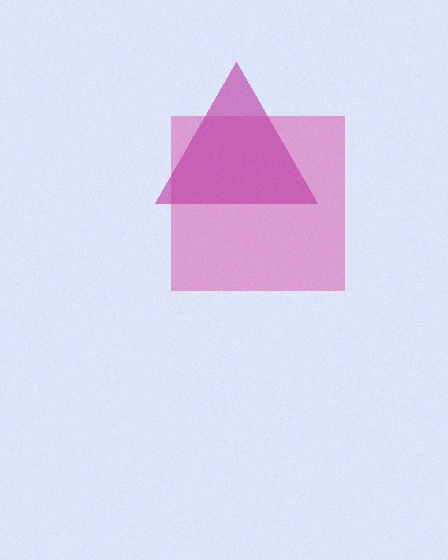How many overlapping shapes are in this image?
There are 2 overlapping shapes in the image.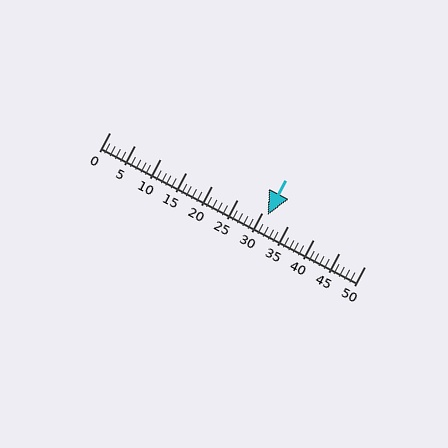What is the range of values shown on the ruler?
The ruler shows values from 0 to 50.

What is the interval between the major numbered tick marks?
The major tick marks are spaced 5 units apart.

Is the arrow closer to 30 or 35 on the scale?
The arrow is closer to 30.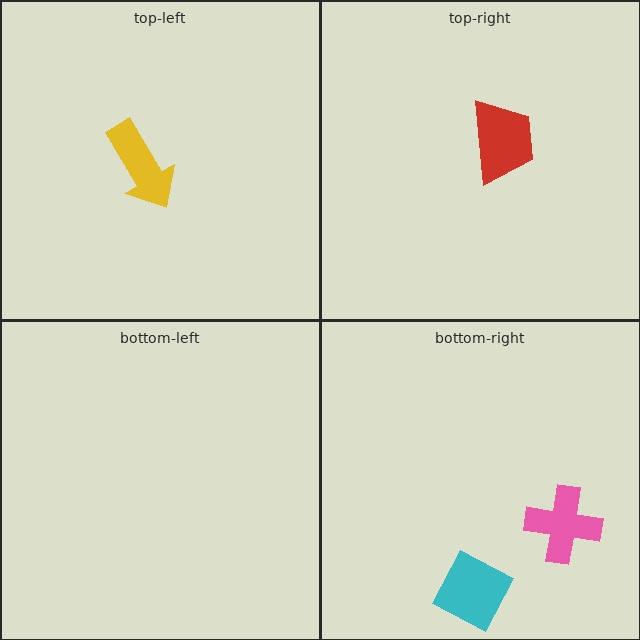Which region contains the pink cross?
The bottom-right region.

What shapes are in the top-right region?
The red trapezoid.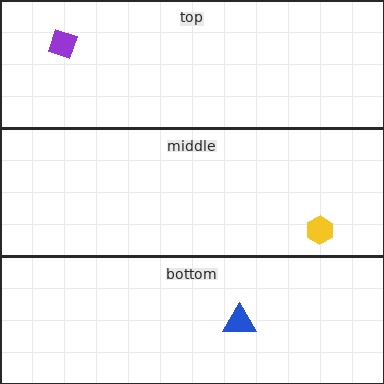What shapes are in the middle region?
The yellow hexagon.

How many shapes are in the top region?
1.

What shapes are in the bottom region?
The blue triangle.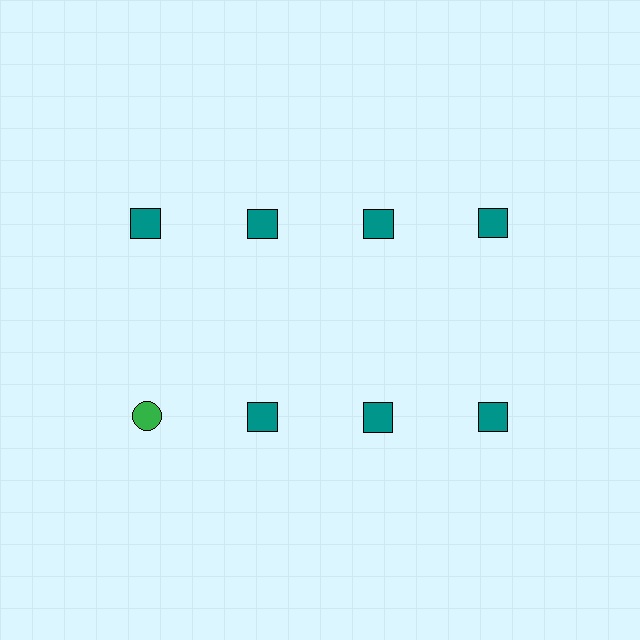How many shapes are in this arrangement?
There are 8 shapes arranged in a grid pattern.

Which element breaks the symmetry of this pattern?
The green circle in the second row, leftmost column breaks the symmetry. All other shapes are teal squares.